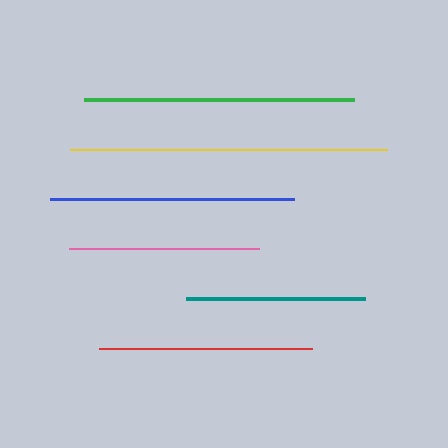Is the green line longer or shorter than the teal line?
The green line is longer than the teal line.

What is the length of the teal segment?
The teal segment is approximately 179 pixels long.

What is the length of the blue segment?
The blue segment is approximately 244 pixels long.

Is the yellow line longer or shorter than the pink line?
The yellow line is longer than the pink line.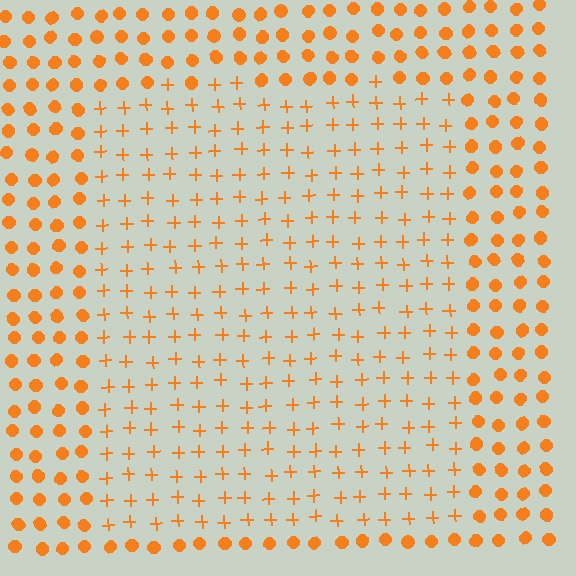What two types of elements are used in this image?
The image uses plus signs inside the rectangle region and circles outside it.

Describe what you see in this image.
The image is filled with small orange elements arranged in a uniform grid. A rectangle-shaped region contains plus signs, while the surrounding area contains circles. The boundary is defined purely by the change in element shape.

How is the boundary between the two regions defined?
The boundary is defined by a change in element shape: plus signs inside vs. circles outside. All elements share the same color and spacing.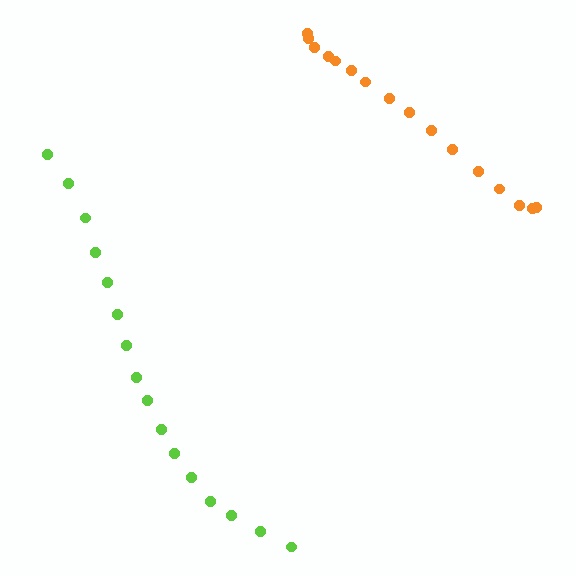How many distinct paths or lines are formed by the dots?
There are 2 distinct paths.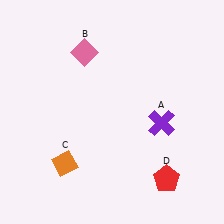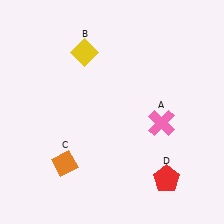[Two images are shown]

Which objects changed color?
A changed from purple to pink. B changed from pink to yellow.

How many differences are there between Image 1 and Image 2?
There are 2 differences between the two images.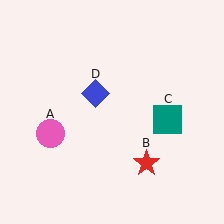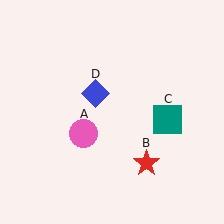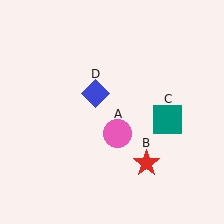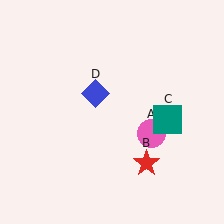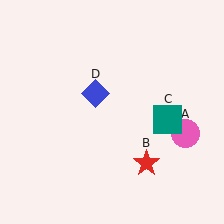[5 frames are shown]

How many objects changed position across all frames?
1 object changed position: pink circle (object A).